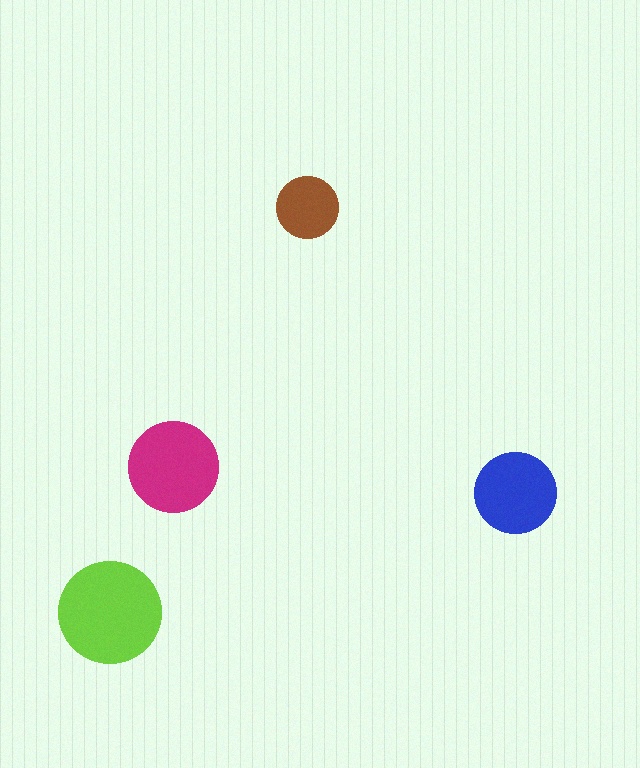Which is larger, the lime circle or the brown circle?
The lime one.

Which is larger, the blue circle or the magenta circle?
The magenta one.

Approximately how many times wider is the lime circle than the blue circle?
About 1.5 times wider.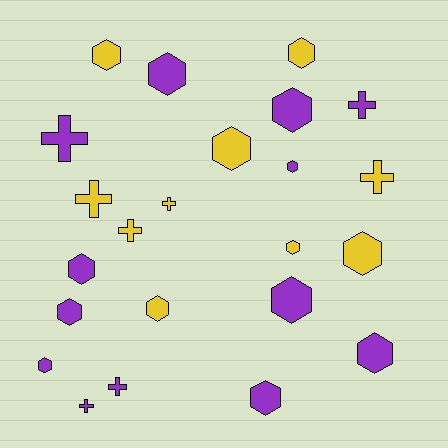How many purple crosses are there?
There are 4 purple crosses.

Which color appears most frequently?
Purple, with 13 objects.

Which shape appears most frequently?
Hexagon, with 15 objects.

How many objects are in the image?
There are 23 objects.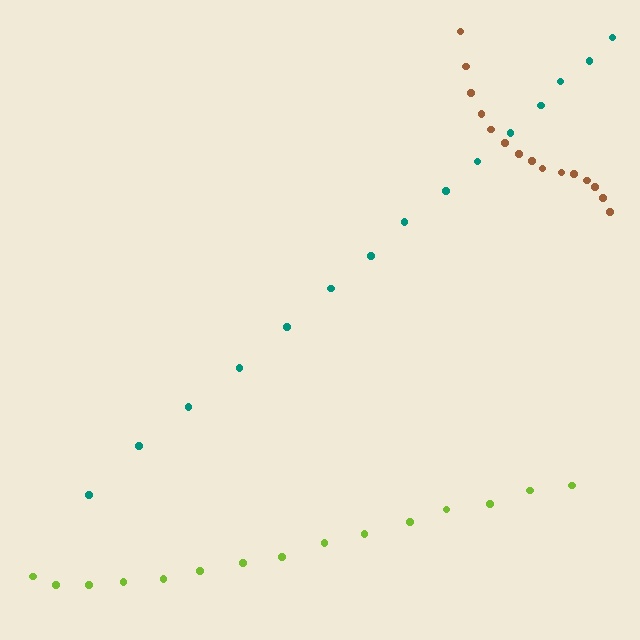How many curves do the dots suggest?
There are 3 distinct paths.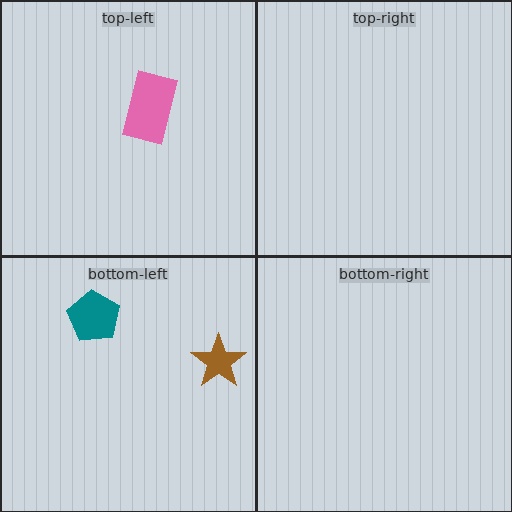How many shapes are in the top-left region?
1.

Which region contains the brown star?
The bottom-left region.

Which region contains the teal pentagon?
The bottom-left region.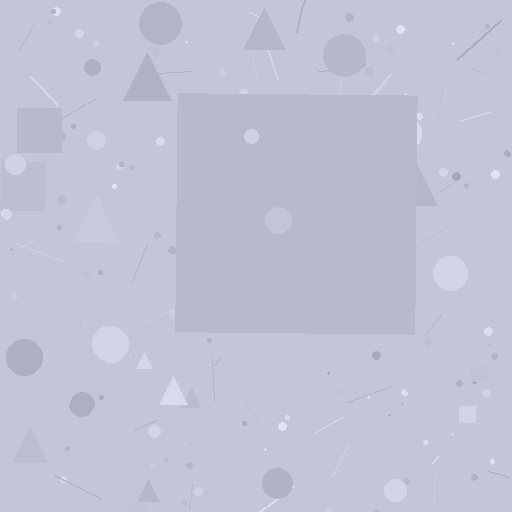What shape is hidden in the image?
A square is hidden in the image.